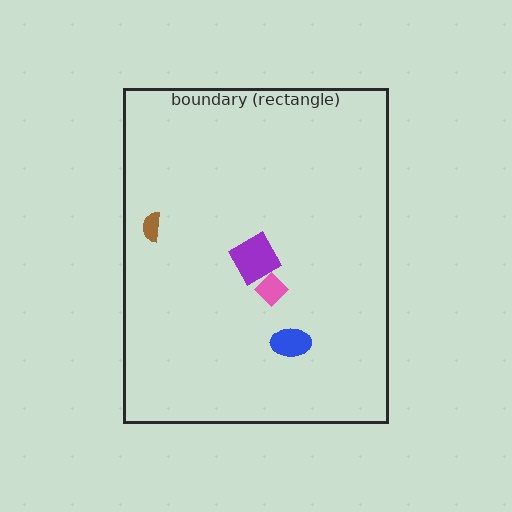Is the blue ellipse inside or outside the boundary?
Inside.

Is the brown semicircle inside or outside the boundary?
Inside.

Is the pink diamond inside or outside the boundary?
Inside.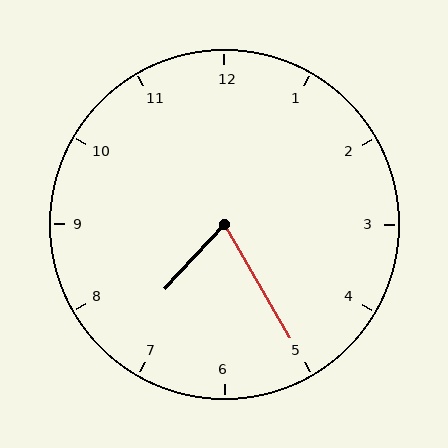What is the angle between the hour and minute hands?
Approximately 72 degrees.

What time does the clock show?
7:25.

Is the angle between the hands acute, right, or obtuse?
It is acute.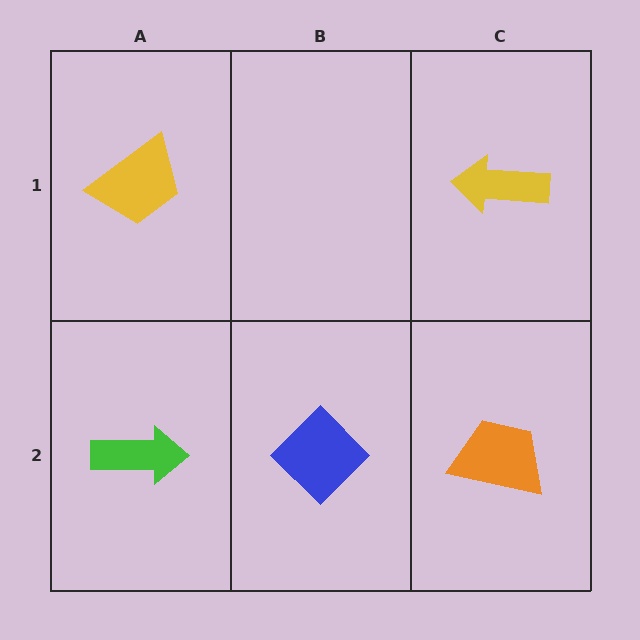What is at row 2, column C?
An orange trapezoid.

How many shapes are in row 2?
3 shapes.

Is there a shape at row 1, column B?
No, that cell is empty.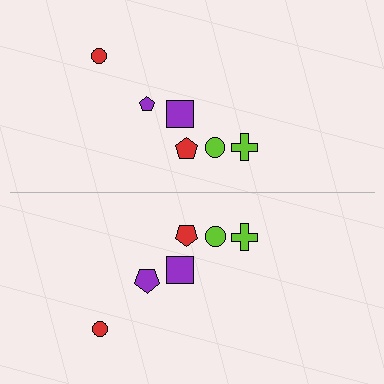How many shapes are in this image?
There are 12 shapes in this image.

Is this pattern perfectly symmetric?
No, the pattern is not perfectly symmetric. The purple pentagon on the bottom side has a different size than its mirror counterpart.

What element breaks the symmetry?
The purple pentagon on the bottom side has a different size than its mirror counterpart.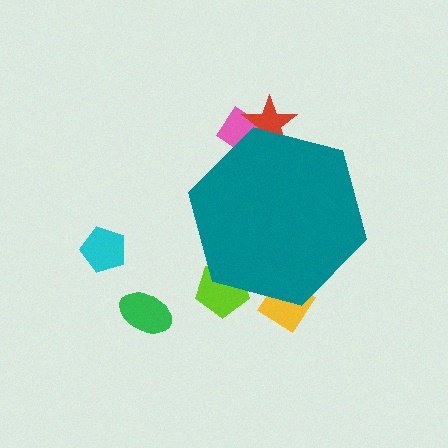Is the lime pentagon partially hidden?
Yes, the lime pentagon is partially hidden behind the teal hexagon.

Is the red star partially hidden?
Yes, the red star is partially hidden behind the teal hexagon.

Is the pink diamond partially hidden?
Yes, the pink diamond is partially hidden behind the teal hexagon.